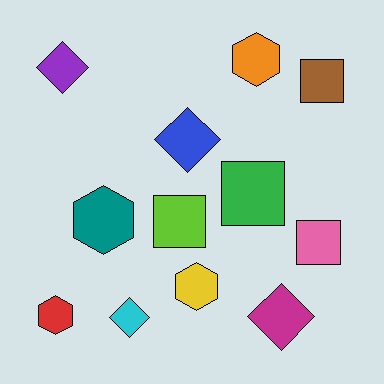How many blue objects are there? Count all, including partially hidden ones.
There is 1 blue object.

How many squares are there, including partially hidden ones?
There are 4 squares.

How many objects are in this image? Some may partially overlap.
There are 12 objects.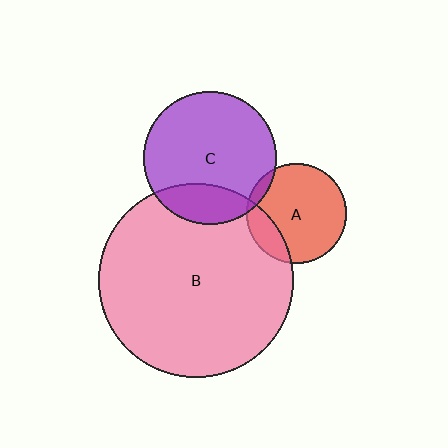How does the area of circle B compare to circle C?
Approximately 2.1 times.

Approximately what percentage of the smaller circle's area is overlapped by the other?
Approximately 20%.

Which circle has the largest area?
Circle B (pink).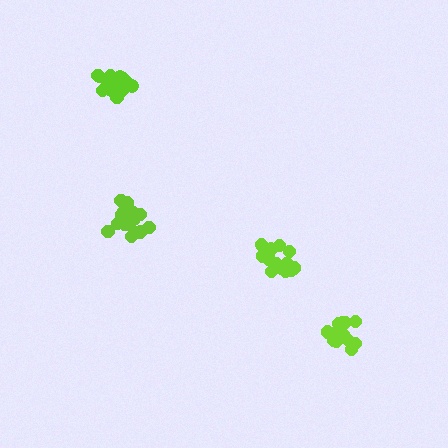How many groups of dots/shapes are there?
There are 4 groups.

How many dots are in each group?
Group 1: 15 dots, Group 2: 17 dots, Group 3: 16 dots, Group 4: 17 dots (65 total).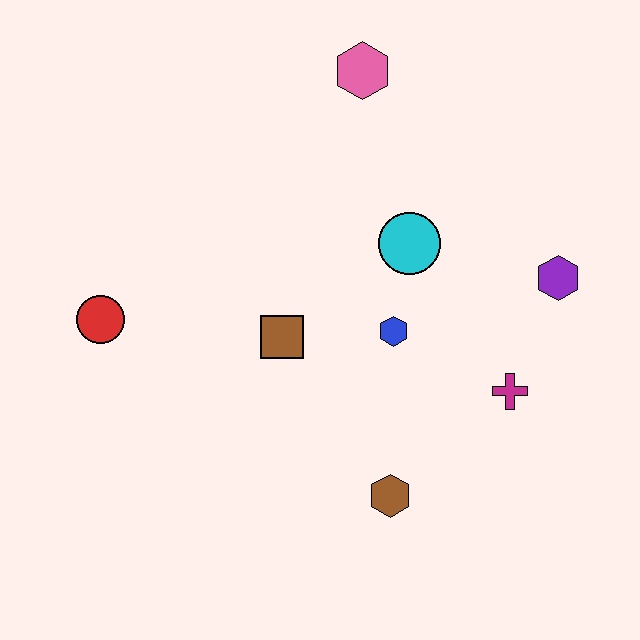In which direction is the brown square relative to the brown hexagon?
The brown square is above the brown hexagon.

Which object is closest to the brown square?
The blue hexagon is closest to the brown square.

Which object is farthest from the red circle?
The purple hexagon is farthest from the red circle.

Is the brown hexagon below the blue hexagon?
Yes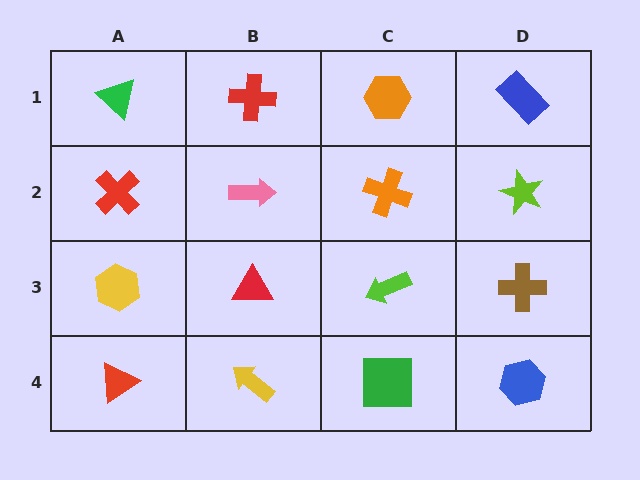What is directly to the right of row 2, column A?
A pink arrow.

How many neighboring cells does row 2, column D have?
3.